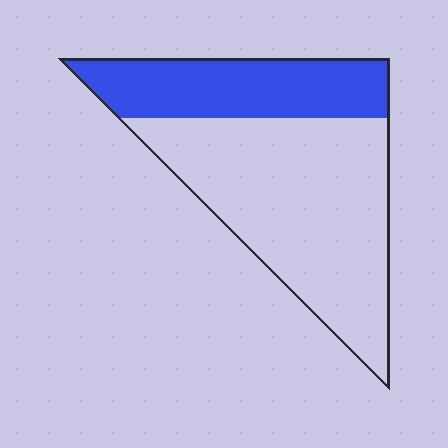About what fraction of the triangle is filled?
About one third (1/3).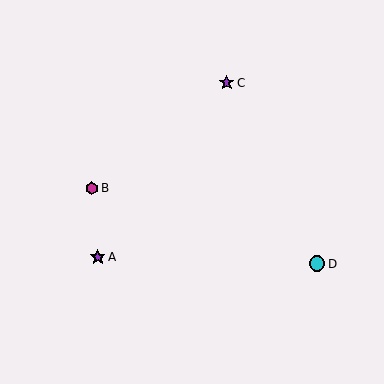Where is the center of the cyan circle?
The center of the cyan circle is at (317, 264).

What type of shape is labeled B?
Shape B is a magenta hexagon.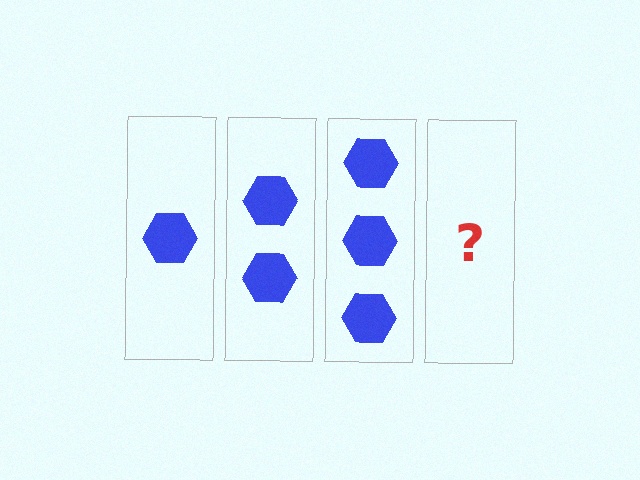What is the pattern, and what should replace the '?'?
The pattern is that each step adds one more hexagon. The '?' should be 4 hexagons.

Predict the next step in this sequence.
The next step is 4 hexagons.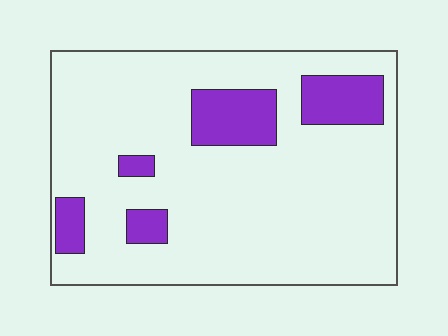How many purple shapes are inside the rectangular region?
5.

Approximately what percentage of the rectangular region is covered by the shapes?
Approximately 15%.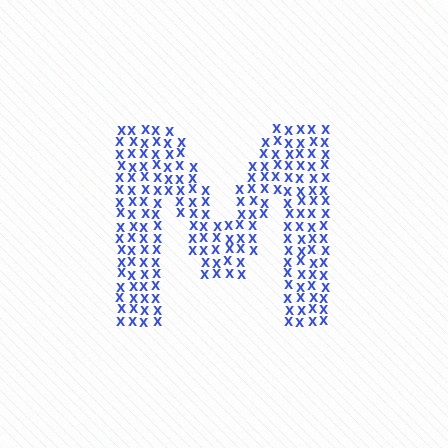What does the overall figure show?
The overall figure shows the letter M.